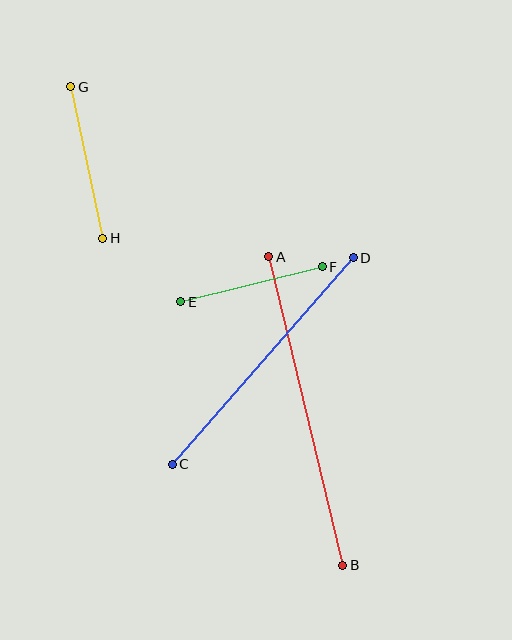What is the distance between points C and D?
The distance is approximately 275 pixels.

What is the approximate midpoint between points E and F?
The midpoint is at approximately (251, 284) pixels.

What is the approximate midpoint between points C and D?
The midpoint is at approximately (263, 361) pixels.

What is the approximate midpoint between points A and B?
The midpoint is at approximately (306, 411) pixels.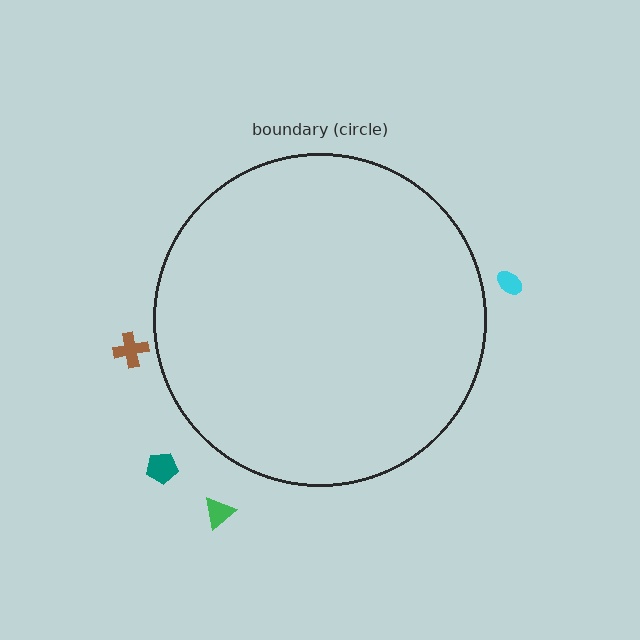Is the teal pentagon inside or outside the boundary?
Outside.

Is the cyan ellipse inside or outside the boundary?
Outside.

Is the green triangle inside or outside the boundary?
Outside.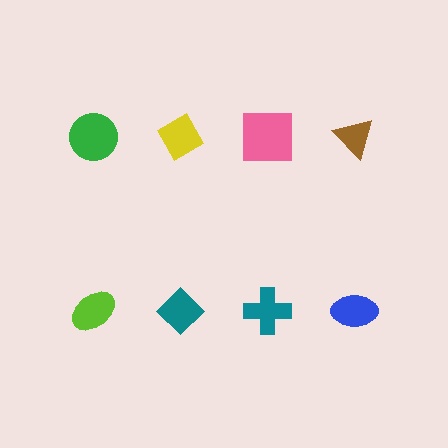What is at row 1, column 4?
A brown triangle.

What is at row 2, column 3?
A teal cross.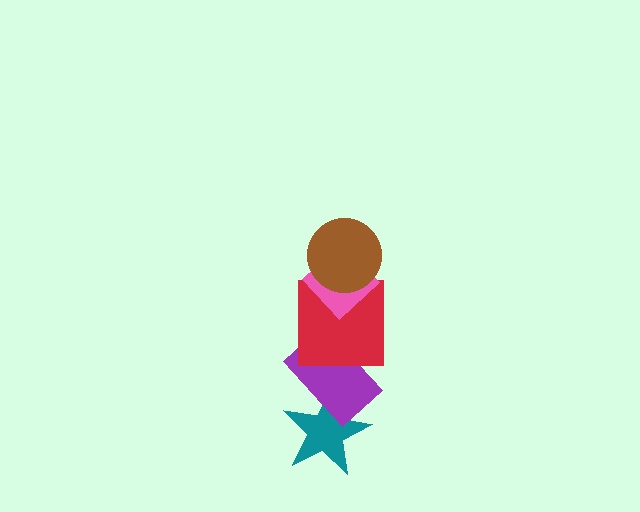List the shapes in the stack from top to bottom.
From top to bottom: the brown circle, the pink diamond, the red square, the purple rectangle, the teal star.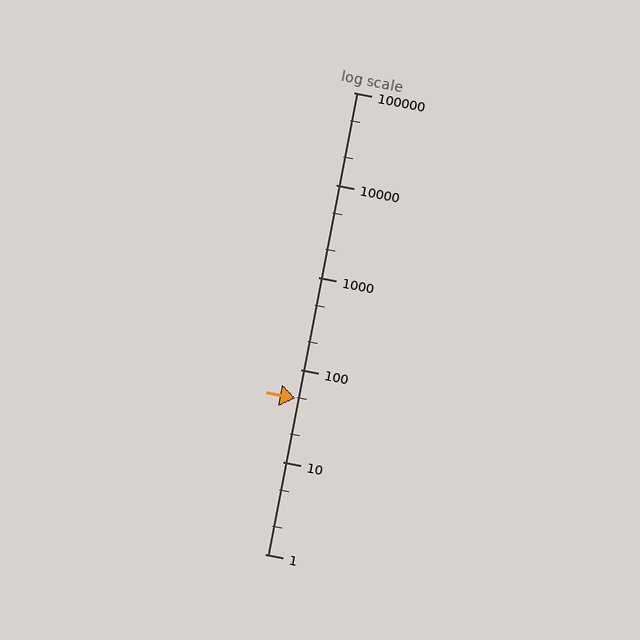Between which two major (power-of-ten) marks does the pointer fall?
The pointer is between 10 and 100.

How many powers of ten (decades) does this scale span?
The scale spans 5 decades, from 1 to 100000.